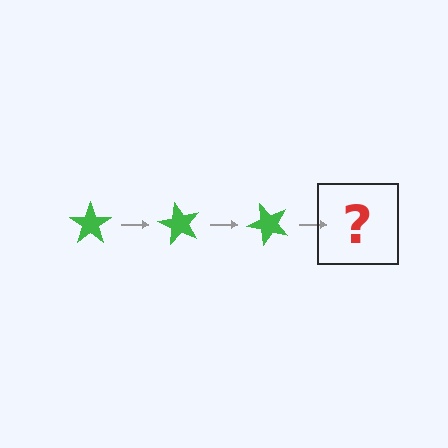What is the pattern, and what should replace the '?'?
The pattern is that the star rotates 60 degrees each step. The '?' should be a green star rotated 180 degrees.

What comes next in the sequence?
The next element should be a green star rotated 180 degrees.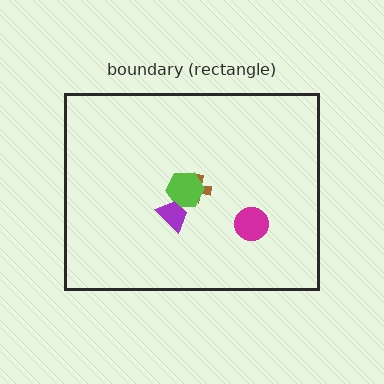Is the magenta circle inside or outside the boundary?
Inside.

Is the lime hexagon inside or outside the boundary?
Inside.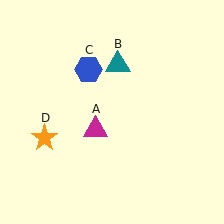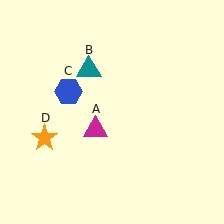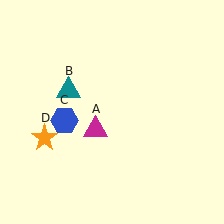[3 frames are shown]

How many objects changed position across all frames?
2 objects changed position: teal triangle (object B), blue hexagon (object C).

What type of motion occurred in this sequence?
The teal triangle (object B), blue hexagon (object C) rotated counterclockwise around the center of the scene.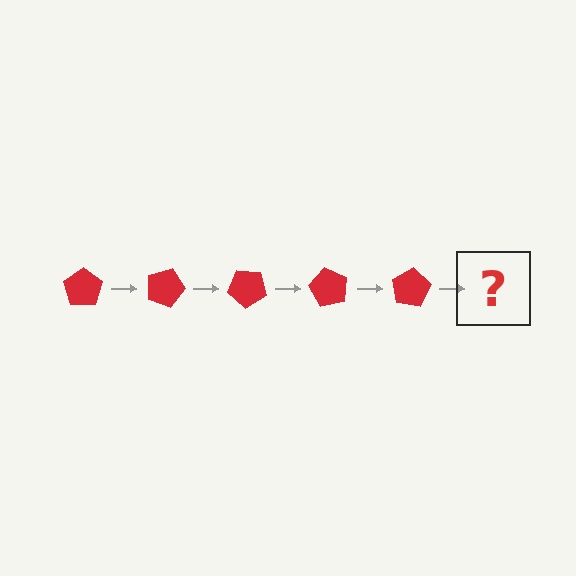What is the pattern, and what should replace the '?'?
The pattern is that the pentagon rotates 20 degrees each step. The '?' should be a red pentagon rotated 100 degrees.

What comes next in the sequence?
The next element should be a red pentagon rotated 100 degrees.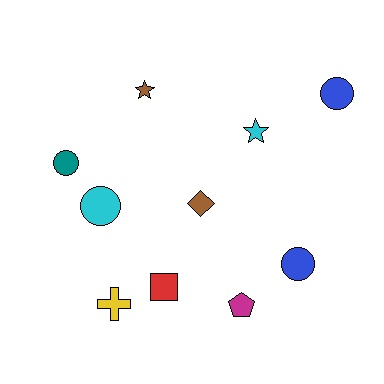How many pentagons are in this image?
There is 1 pentagon.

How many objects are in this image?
There are 10 objects.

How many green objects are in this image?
There are no green objects.